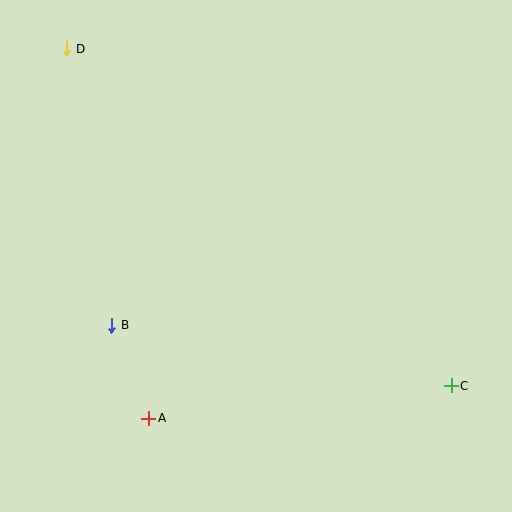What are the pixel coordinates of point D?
Point D is at (67, 49).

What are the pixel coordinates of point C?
Point C is at (451, 386).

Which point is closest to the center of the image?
Point B at (112, 325) is closest to the center.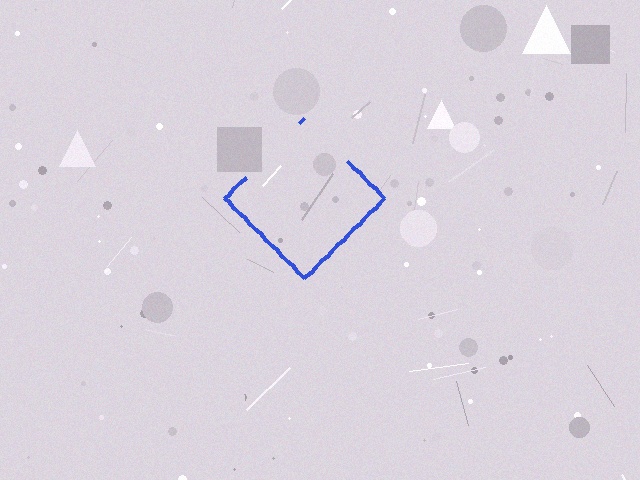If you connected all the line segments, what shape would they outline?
They would outline a diamond.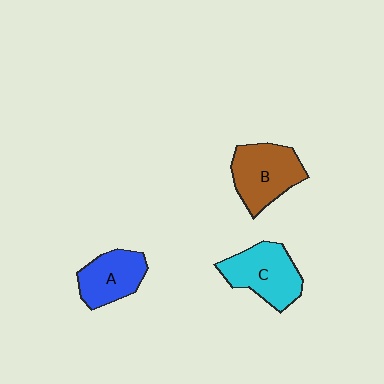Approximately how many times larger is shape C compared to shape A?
Approximately 1.2 times.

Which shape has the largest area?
Shape B (brown).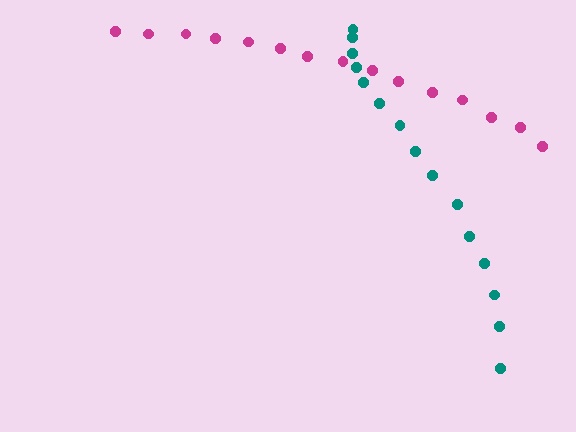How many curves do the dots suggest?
There are 2 distinct paths.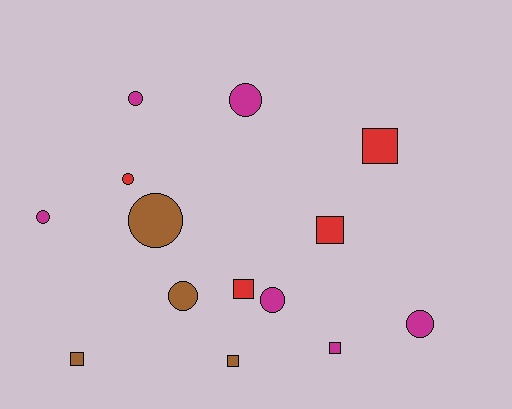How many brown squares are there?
There are 2 brown squares.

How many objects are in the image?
There are 14 objects.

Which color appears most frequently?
Magenta, with 6 objects.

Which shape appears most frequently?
Circle, with 8 objects.